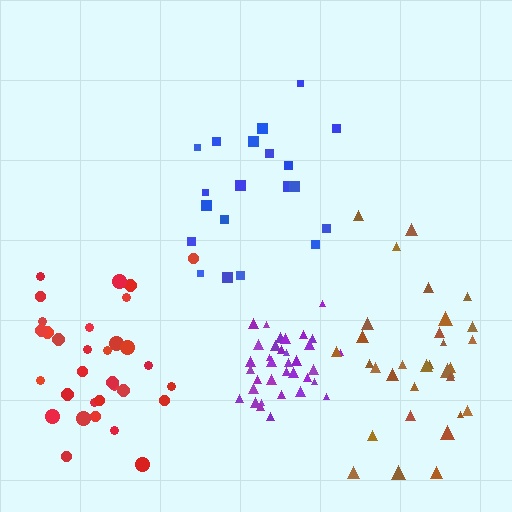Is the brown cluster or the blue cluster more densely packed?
Brown.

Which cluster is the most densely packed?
Purple.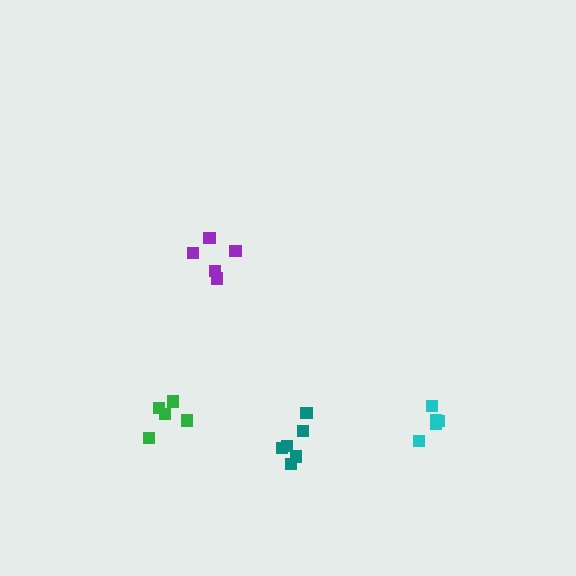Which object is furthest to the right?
The cyan cluster is rightmost.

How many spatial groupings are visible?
There are 4 spatial groupings.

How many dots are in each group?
Group 1: 5 dots, Group 2: 5 dots, Group 3: 6 dots, Group 4: 5 dots (21 total).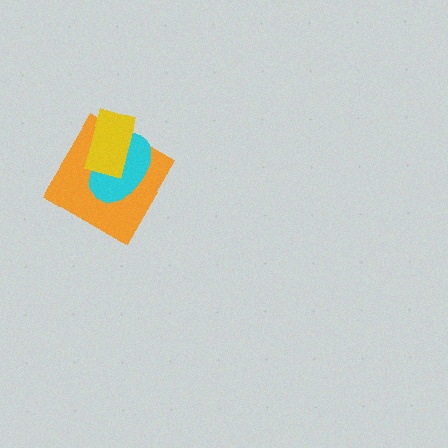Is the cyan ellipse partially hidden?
Yes, it is partially covered by another shape.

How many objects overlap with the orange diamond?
2 objects overlap with the orange diamond.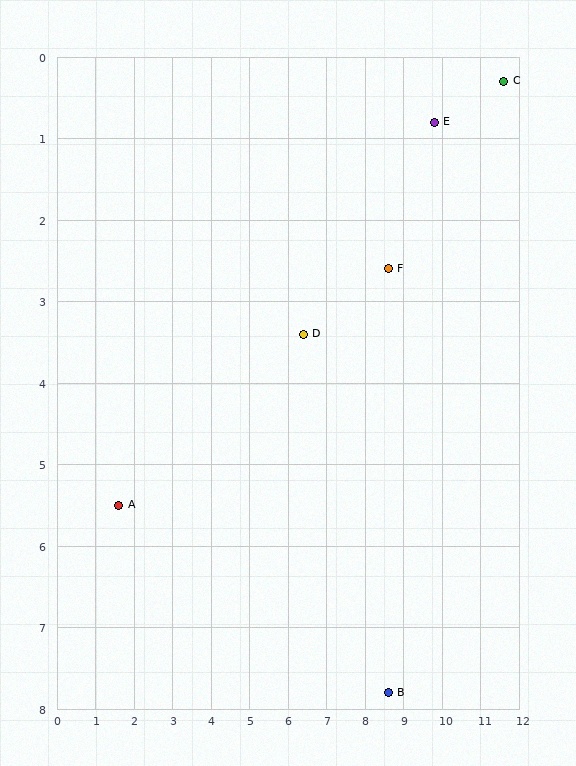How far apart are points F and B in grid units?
Points F and B are about 5.2 grid units apart.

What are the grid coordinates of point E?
Point E is at approximately (9.8, 0.8).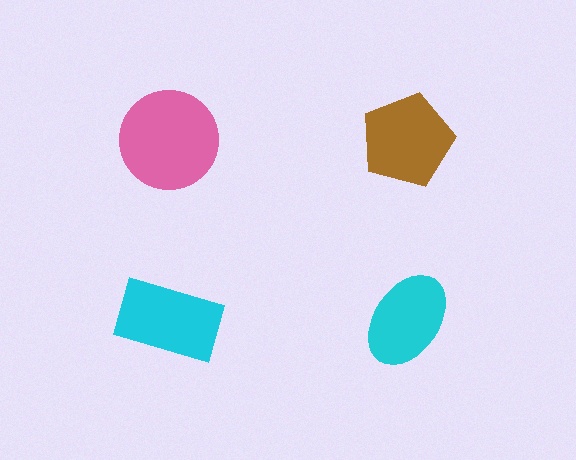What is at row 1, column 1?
A pink circle.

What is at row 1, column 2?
A brown pentagon.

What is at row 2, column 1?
A cyan rectangle.